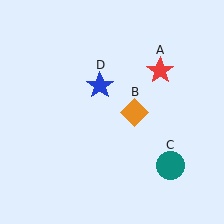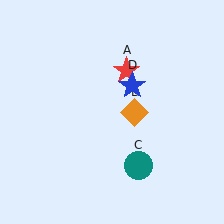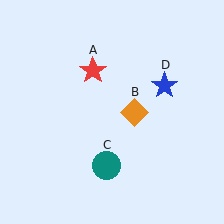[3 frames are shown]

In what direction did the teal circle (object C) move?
The teal circle (object C) moved left.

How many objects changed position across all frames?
3 objects changed position: red star (object A), teal circle (object C), blue star (object D).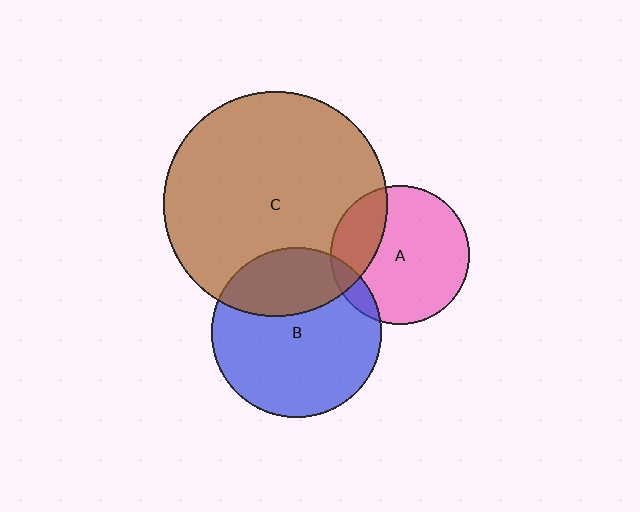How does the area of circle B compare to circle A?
Approximately 1.5 times.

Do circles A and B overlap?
Yes.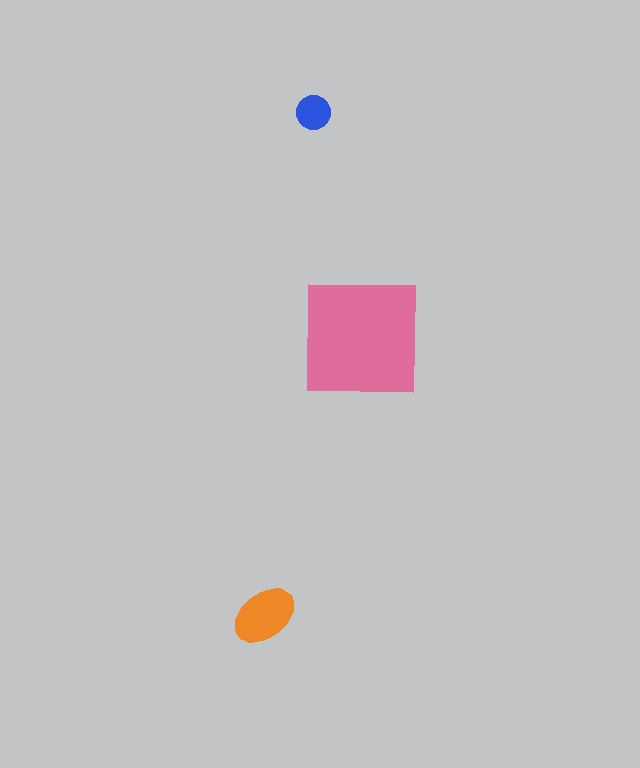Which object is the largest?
The pink square.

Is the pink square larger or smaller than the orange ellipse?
Larger.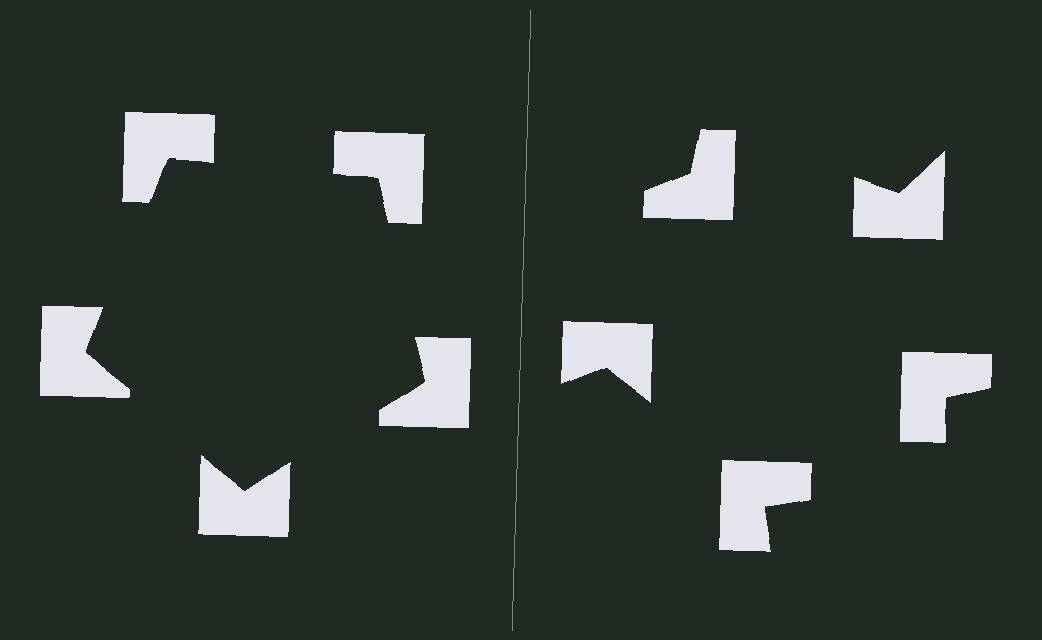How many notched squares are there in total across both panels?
10 — 5 on each side.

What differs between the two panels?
The notched squares are positioned identically on both sides; only the wedge orientations differ. On the left they align to a pentagon; on the right they are misaligned.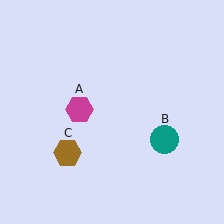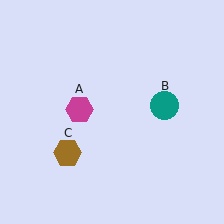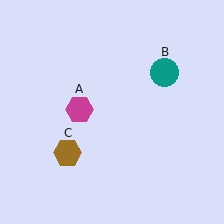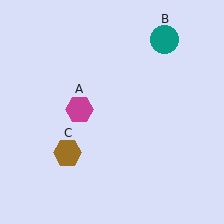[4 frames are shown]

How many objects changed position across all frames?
1 object changed position: teal circle (object B).